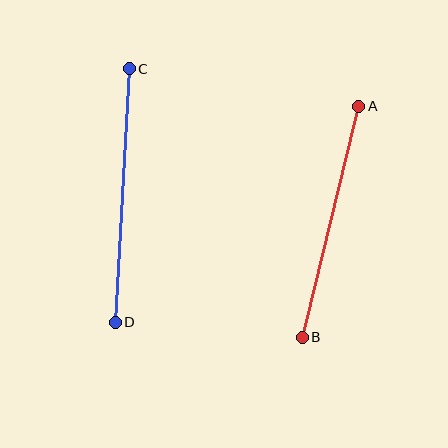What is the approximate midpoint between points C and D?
The midpoint is at approximately (122, 196) pixels.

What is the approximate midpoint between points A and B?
The midpoint is at approximately (330, 222) pixels.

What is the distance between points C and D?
The distance is approximately 254 pixels.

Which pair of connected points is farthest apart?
Points C and D are farthest apart.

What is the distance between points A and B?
The distance is approximately 238 pixels.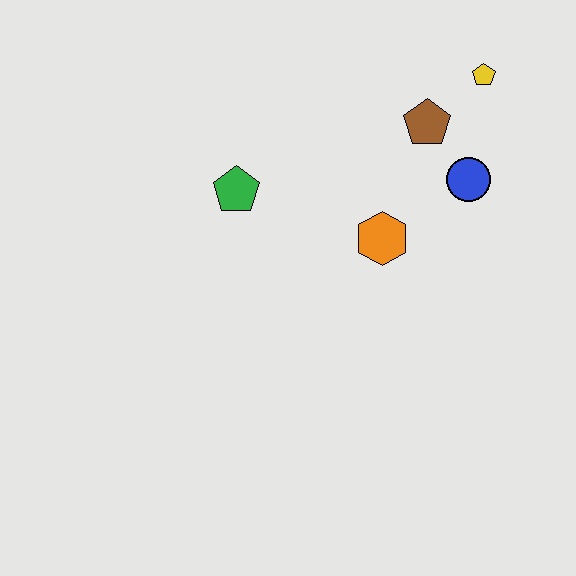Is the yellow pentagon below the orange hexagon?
No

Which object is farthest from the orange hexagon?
The yellow pentagon is farthest from the orange hexagon.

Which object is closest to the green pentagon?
The orange hexagon is closest to the green pentagon.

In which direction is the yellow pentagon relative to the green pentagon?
The yellow pentagon is to the right of the green pentagon.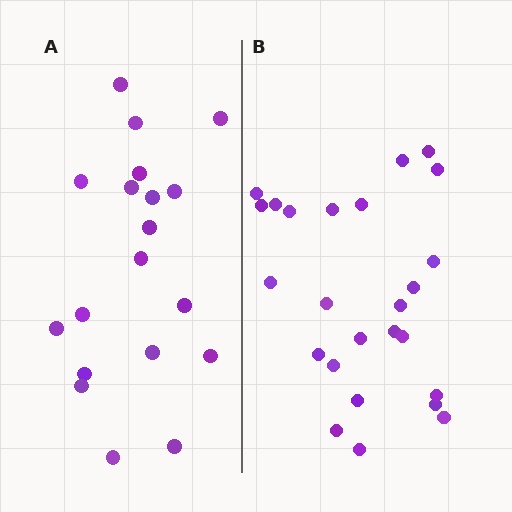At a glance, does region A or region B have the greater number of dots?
Region B (the right region) has more dots.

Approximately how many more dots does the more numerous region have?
Region B has about 6 more dots than region A.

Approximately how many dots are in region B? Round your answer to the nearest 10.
About 20 dots. (The exact count is 25, which rounds to 20.)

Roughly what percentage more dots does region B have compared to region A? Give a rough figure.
About 30% more.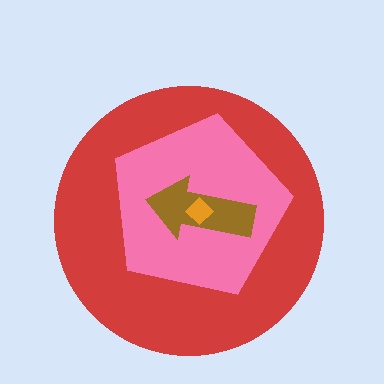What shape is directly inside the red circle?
The pink pentagon.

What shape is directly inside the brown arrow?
The orange diamond.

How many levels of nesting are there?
4.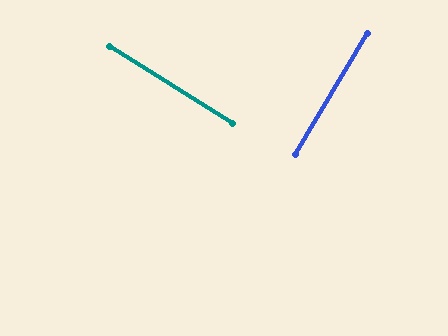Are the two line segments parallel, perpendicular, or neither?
Perpendicular — they meet at approximately 89°.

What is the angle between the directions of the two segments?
Approximately 89 degrees.